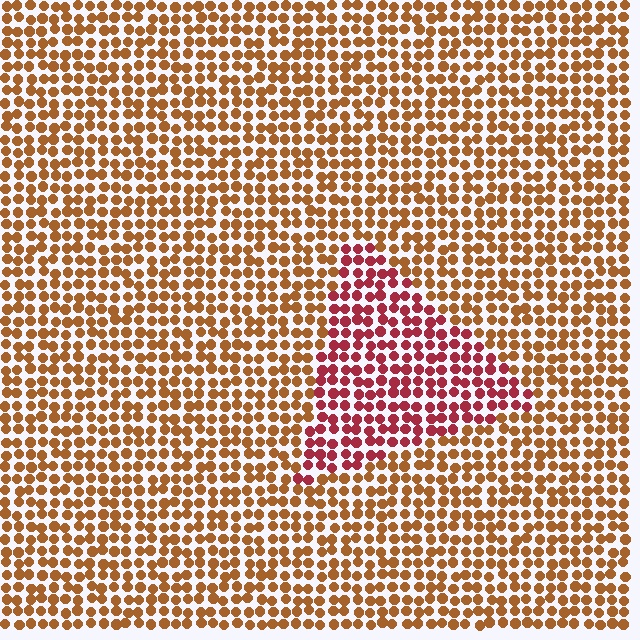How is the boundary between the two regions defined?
The boundary is defined purely by a slight shift in hue (about 38 degrees). Spacing, size, and orientation are identical on both sides.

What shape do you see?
I see a triangle.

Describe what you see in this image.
The image is filled with small brown elements in a uniform arrangement. A triangle-shaped region is visible where the elements are tinted to a slightly different hue, forming a subtle color boundary.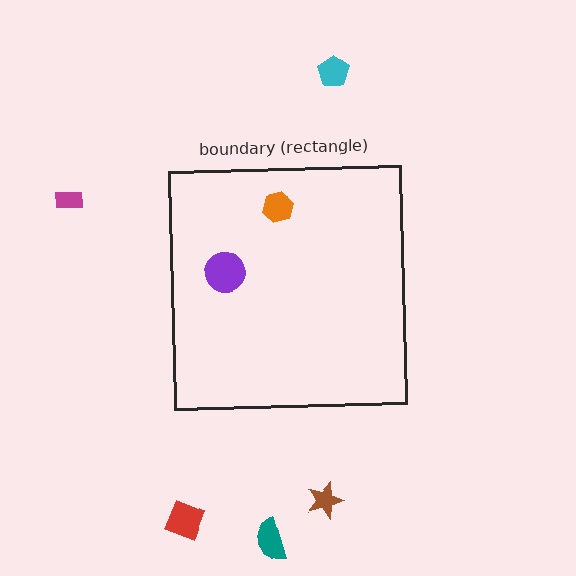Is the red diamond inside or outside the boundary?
Outside.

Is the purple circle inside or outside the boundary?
Inside.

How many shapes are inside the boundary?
2 inside, 5 outside.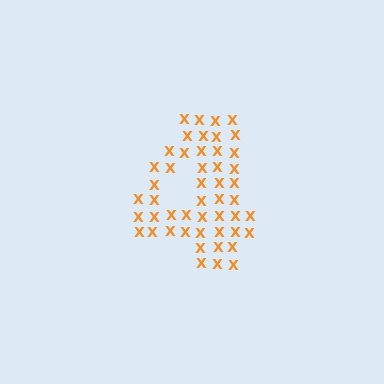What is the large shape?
The large shape is the digit 4.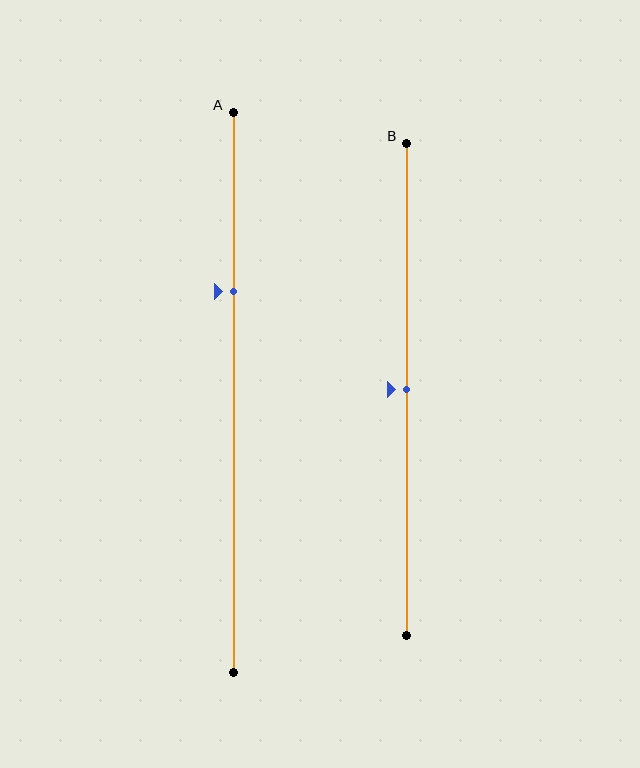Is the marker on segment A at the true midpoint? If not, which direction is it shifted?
No, the marker on segment A is shifted upward by about 18% of the segment length.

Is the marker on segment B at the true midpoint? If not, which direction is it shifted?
Yes, the marker on segment B is at the true midpoint.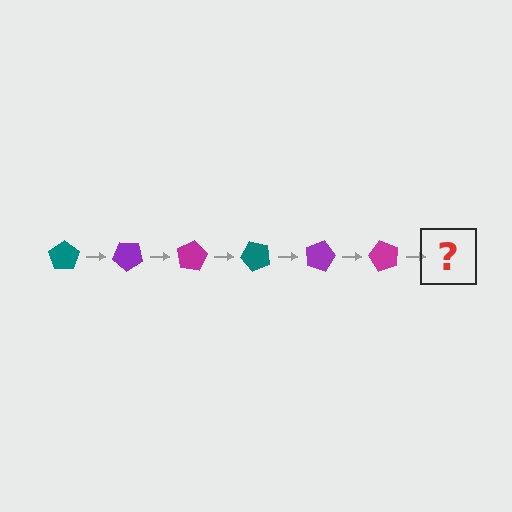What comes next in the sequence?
The next element should be a teal pentagon, rotated 240 degrees from the start.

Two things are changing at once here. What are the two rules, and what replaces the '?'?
The two rules are that it rotates 40 degrees each step and the color cycles through teal, purple, and magenta. The '?' should be a teal pentagon, rotated 240 degrees from the start.